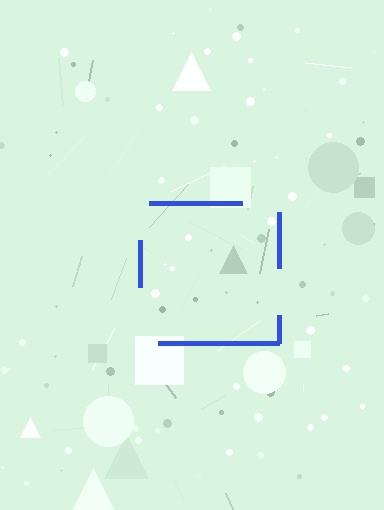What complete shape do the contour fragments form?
The contour fragments form a square.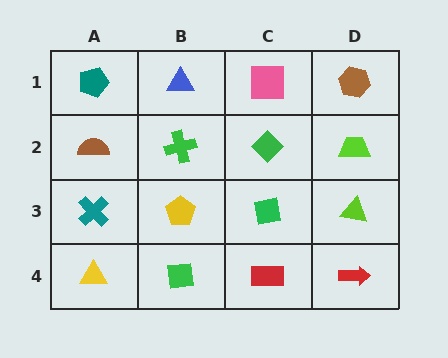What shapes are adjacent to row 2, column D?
A brown hexagon (row 1, column D), a lime triangle (row 3, column D), a green diamond (row 2, column C).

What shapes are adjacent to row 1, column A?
A brown semicircle (row 2, column A), a blue triangle (row 1, column B).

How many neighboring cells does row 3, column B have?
4.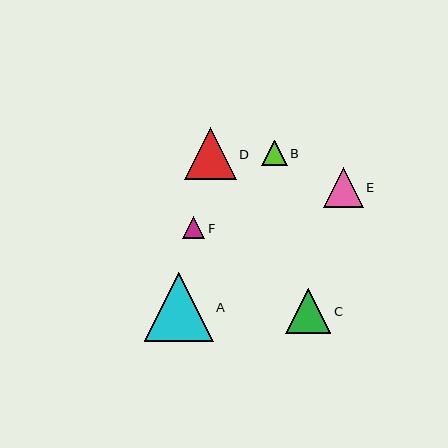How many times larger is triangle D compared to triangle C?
Triangle D is approximately 1.1 times the size of triangle C.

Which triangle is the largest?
Triangle A is the largest with a size of approximately 69 pixels.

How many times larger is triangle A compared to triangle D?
Triangle A is approximately 1.3 times the size of triangle D.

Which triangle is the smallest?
Triangle F is the smallest with a size of approximately 22 pixels.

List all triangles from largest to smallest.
From largest to smallest: A, D, C, E, B, F.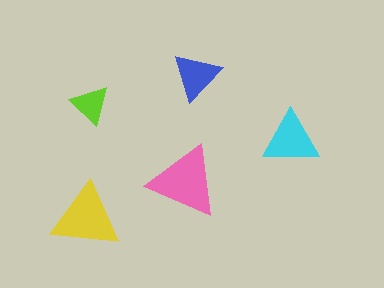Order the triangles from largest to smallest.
the pink one, the yellow one, the cyan one, the blue one, the lime one.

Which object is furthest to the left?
The yellow triangle is leftmost.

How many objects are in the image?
There are 5 objects in the image.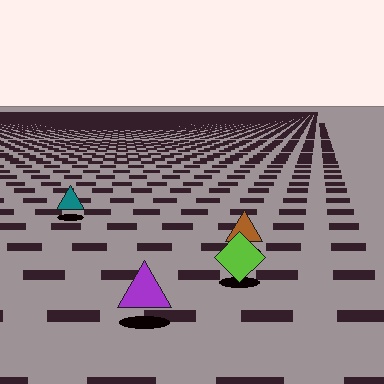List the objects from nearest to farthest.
From nearest to farthest: the purple triangle, the lime diamond, the brown triangle, the teal triangle.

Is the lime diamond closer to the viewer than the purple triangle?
No. The purple triangle is closer — you can tell from the texture gradient: the ground texture is coarser near it.